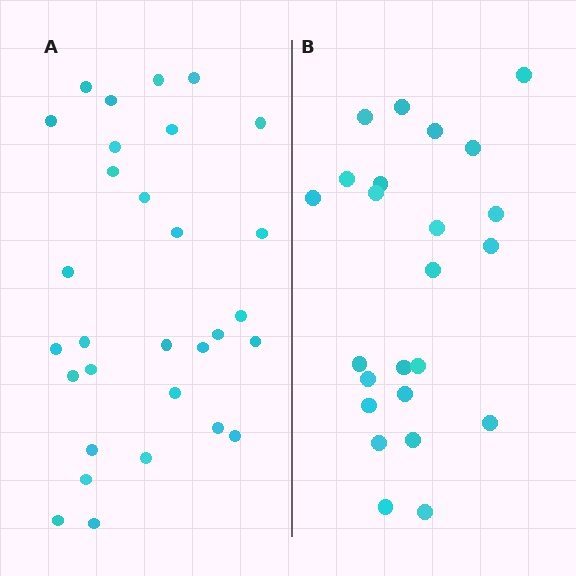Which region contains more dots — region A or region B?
Region A (the left region) has more dots.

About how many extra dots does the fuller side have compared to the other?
Region A has about 6 more dots than region B.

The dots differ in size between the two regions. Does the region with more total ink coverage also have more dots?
No. Region B has more total ink coverage because its dots are larger, but region A actually contains more individual dots. Total area can be misleading — the number of items is what matters here.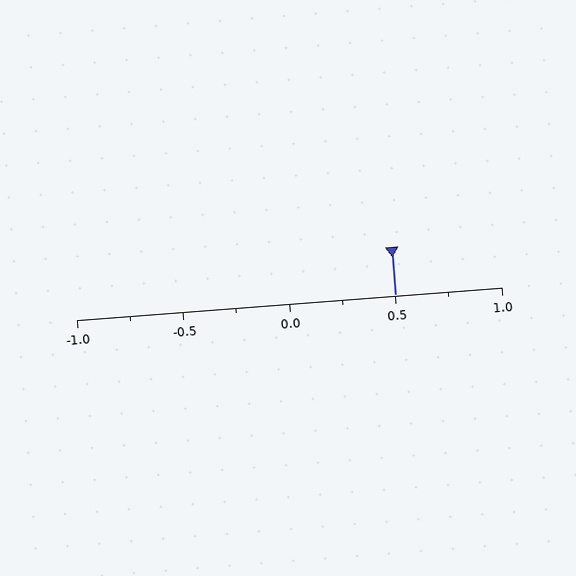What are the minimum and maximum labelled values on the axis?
The axis runs from -1.0 to 1.0.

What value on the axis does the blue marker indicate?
The marker indicates approximately 0.5.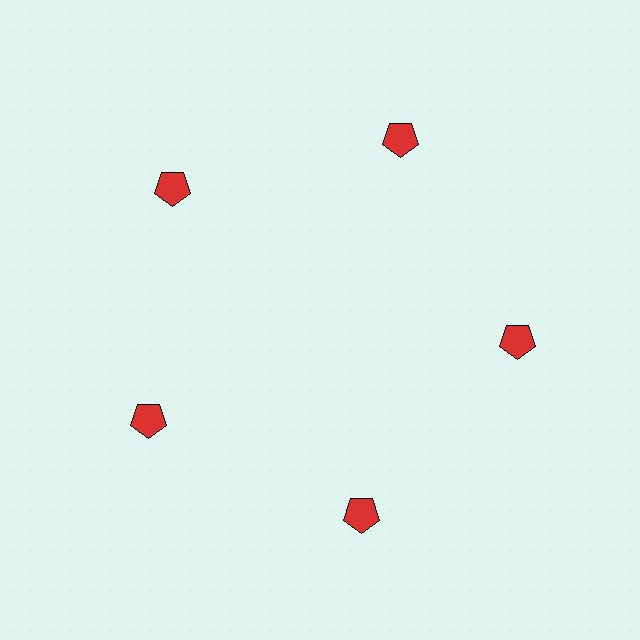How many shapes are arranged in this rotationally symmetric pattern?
There are 5 shapes, arranged in 5 groups of 1.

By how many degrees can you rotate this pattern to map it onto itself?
The pattern maps onto itself every 72 degrees of rotation.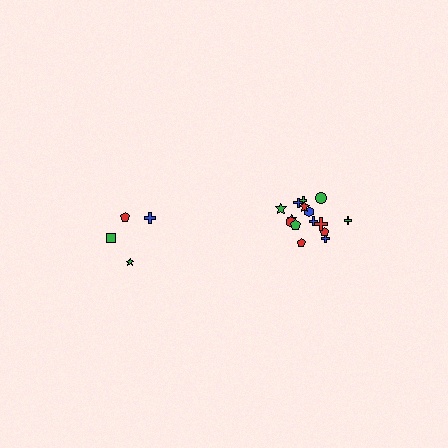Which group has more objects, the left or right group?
The right group.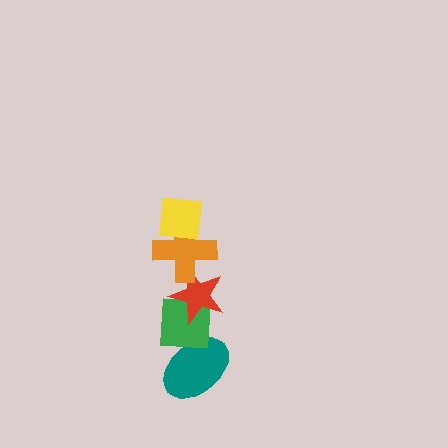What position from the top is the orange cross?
The orange cross is 2nd from the top.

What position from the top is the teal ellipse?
The teal ellipse is 5th from the top.